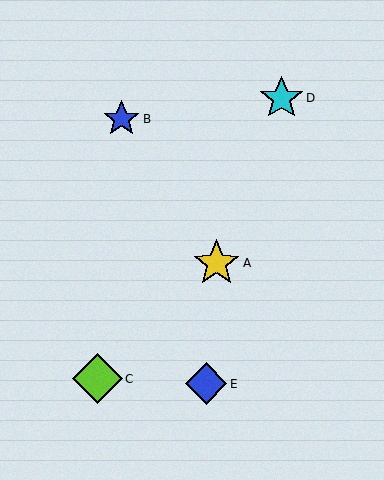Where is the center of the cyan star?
The center of the cyan star is at (281, 98).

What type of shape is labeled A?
Shape A is a yellow star.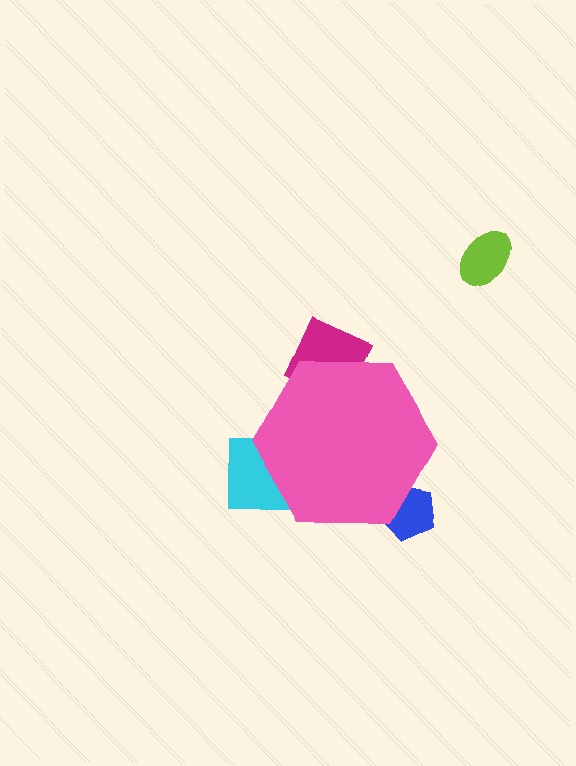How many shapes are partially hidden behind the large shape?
3 shapes are partially hidden.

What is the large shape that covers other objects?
A pink hexagon.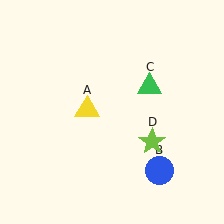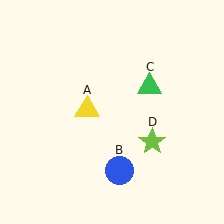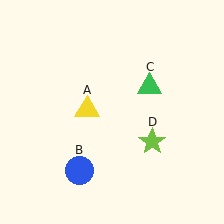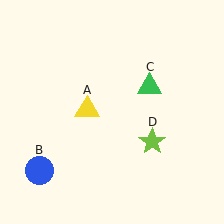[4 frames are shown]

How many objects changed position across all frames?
1 object changed position: blue circle (object B).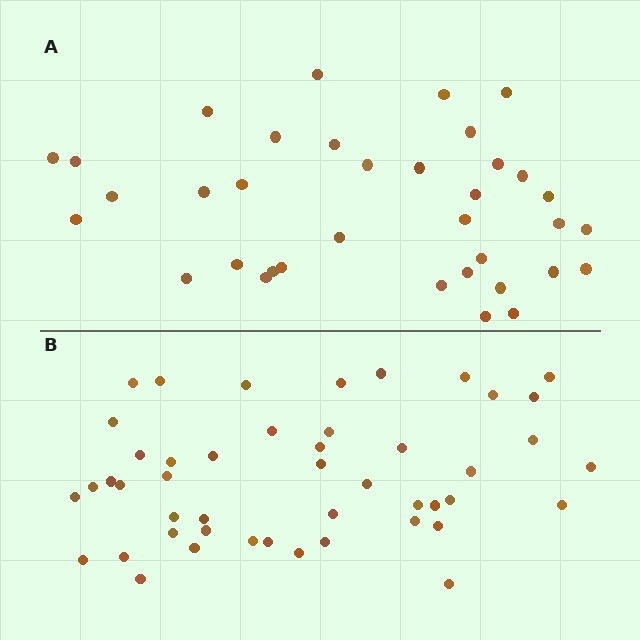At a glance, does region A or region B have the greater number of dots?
Region B (the bottom region) has more dots.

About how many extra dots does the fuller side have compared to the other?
Region B has roughly 12 or so more dots than region A.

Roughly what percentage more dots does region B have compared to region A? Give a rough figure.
About 30% more.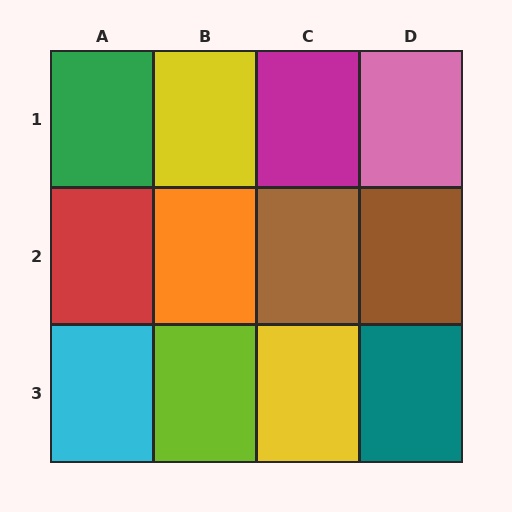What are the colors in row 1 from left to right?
Green, yellow, magenta, pink.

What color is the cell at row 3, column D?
Teal.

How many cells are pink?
1 cell is pink.